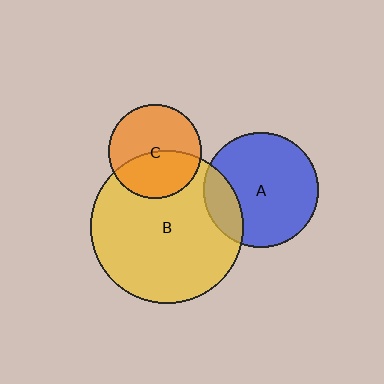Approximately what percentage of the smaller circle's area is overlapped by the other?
Approximately 20%.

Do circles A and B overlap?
Yes.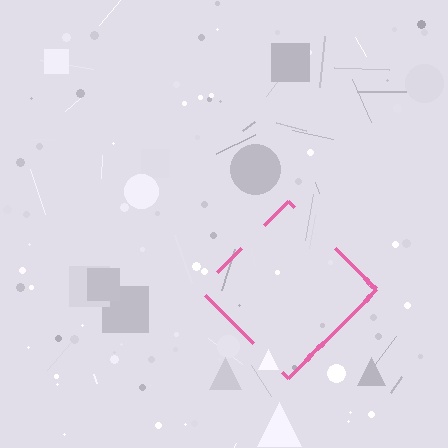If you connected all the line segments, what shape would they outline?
They would outline a diamond.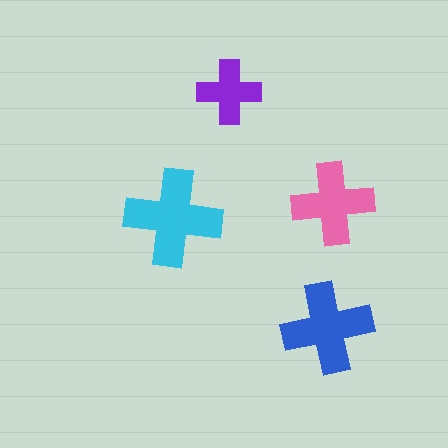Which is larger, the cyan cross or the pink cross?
The cyan one.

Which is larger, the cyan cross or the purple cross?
The cyan one.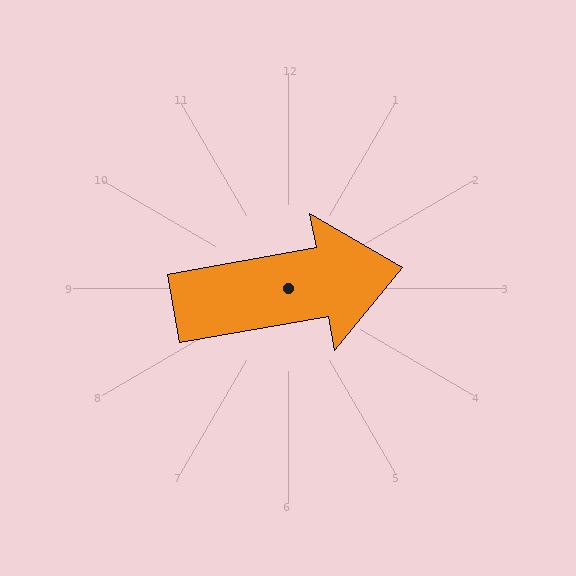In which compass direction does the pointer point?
East.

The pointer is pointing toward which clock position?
Roughly 3 o'clock.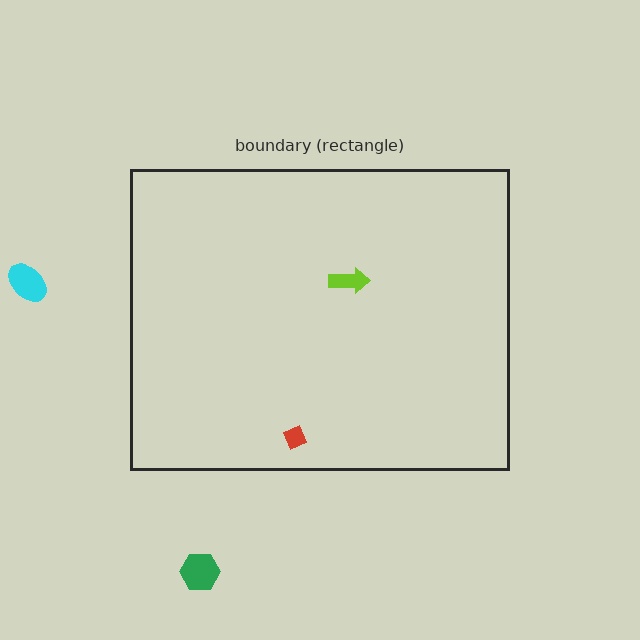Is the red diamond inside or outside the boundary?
Inside.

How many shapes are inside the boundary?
2 inside, 2 outside.